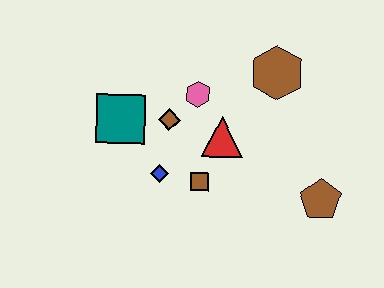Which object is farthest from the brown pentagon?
The teal square is farthest from the brown pentagon.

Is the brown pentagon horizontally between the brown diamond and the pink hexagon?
No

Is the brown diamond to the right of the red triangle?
No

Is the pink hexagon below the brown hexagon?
Yes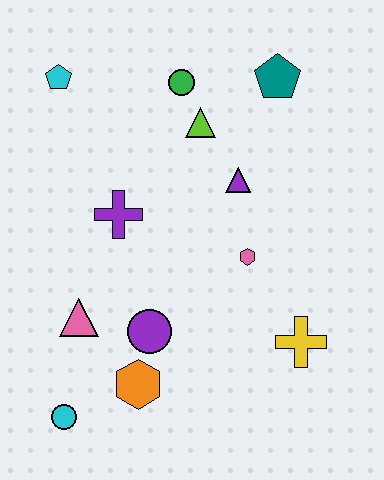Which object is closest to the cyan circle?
The orange hexagon is closest to the cyan circle.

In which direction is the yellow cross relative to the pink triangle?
The yellow cross is to the right of the pink triangle.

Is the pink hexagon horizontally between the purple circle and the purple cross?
No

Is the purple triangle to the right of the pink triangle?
Yes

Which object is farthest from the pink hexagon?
The cyan pentagon is farthest from the pink hexagon.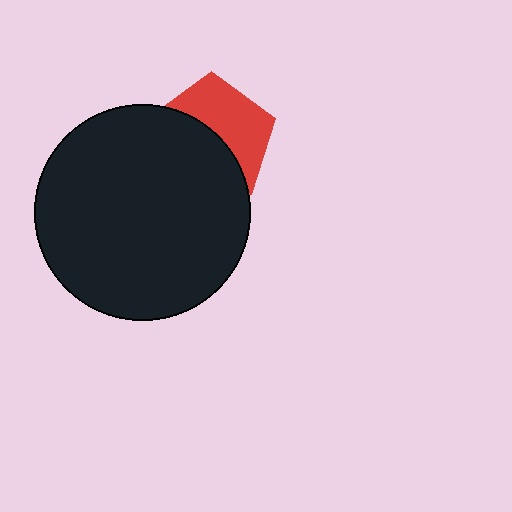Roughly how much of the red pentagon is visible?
About half of it is visible (roughly 47%).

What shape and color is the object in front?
The object in front is a black circle.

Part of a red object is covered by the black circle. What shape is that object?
It is a pentagon.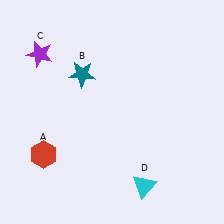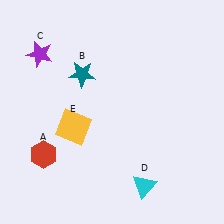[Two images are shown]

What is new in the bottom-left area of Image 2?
A yellow square (E) was added in the bottom-left area of Image 2.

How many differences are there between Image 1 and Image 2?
There is 1 difference between the two images.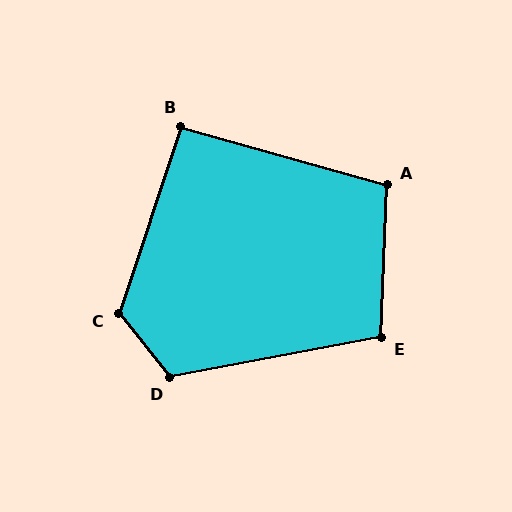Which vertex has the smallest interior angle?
B, at approximately 93 degrees.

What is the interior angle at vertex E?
Approximately 103 degrees (obtuse).